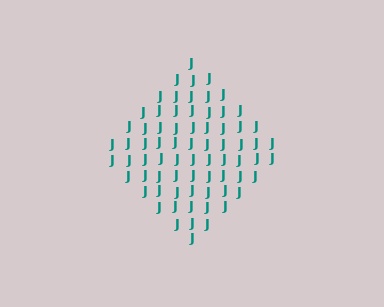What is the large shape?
The large shape is a diamond.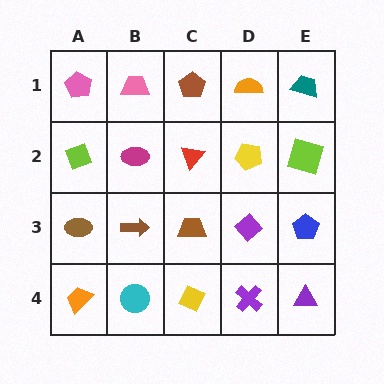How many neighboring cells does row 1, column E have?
2.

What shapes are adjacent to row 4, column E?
A blue pentagon (row 3, column E), a purple cross (row 4, column D).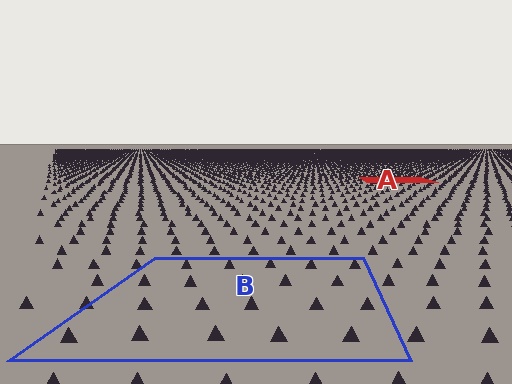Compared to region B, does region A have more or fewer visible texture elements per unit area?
Region A has more texture elements per unit area — they are packed more densely because it is farther away.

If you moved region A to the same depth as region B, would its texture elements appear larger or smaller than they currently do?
They would appear larger. At a closer depth, the same texture elements are projected at a bigger on-screen size.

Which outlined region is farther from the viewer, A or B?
Region A is farther from the viewer — the texture elements inside it appear smaller and more densely packed.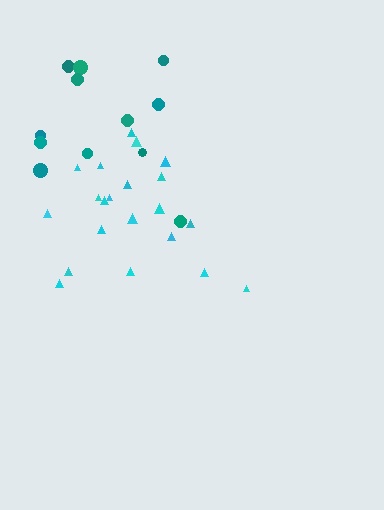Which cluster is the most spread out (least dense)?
Teal.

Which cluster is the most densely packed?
Cyan.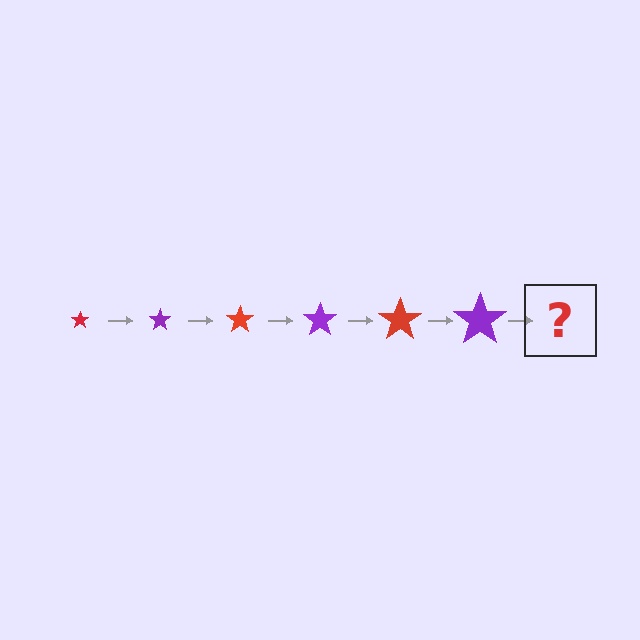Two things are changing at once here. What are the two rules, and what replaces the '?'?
The two rules are that the star grows larger each step and the color cycles through red and purple. The '?' should be a red star, larger than the previous one.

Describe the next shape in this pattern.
It should be a red star, larger than the previous one.